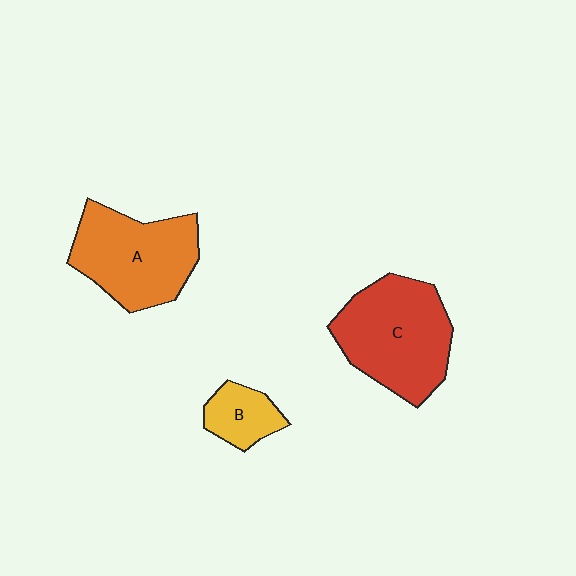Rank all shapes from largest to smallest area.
From largest to smallest: C (red), A (orange), B (yellow).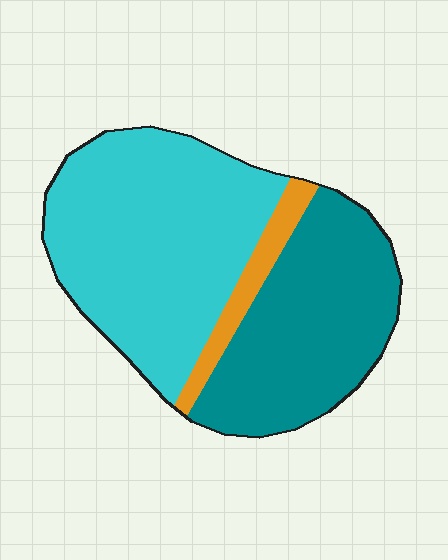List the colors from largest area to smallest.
From largest to smallest: cyan, teal, orange.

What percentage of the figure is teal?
Teal takes up between a third and a half of the figure.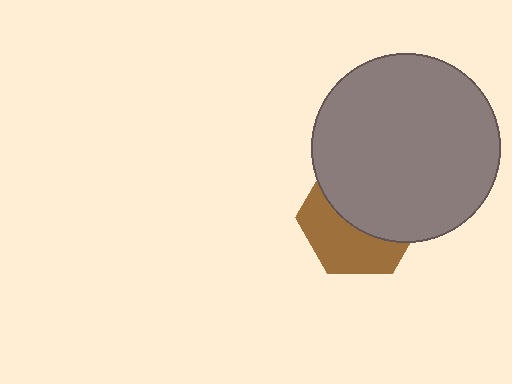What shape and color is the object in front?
The object in front is a gray circle.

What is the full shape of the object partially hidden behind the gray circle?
The partially hidden object is a brown hexagon.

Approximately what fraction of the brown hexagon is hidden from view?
Roughly 56% of the brown hexagon is hidden behind the gray circle.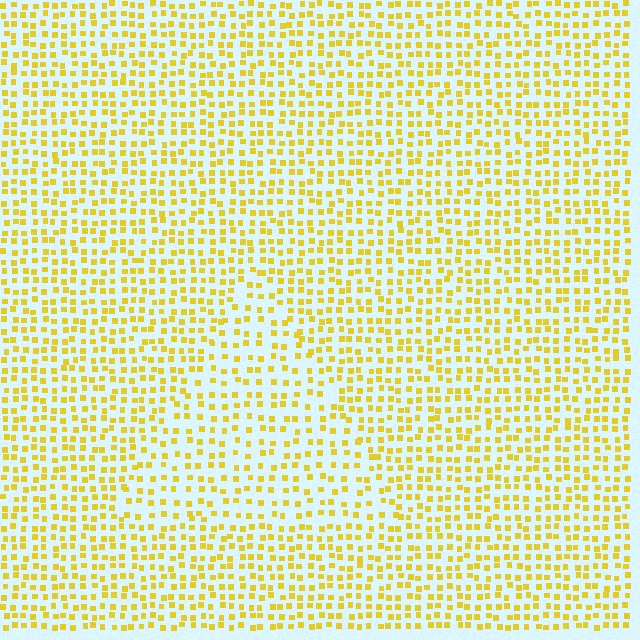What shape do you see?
I see a triangle.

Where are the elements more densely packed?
The elements are more densely packed outside the triangle boundary.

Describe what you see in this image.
The image contains small yellow elements arranged at two different densities. A triangle-shaped region is visible where the elements are less densely packed than the surrounding area.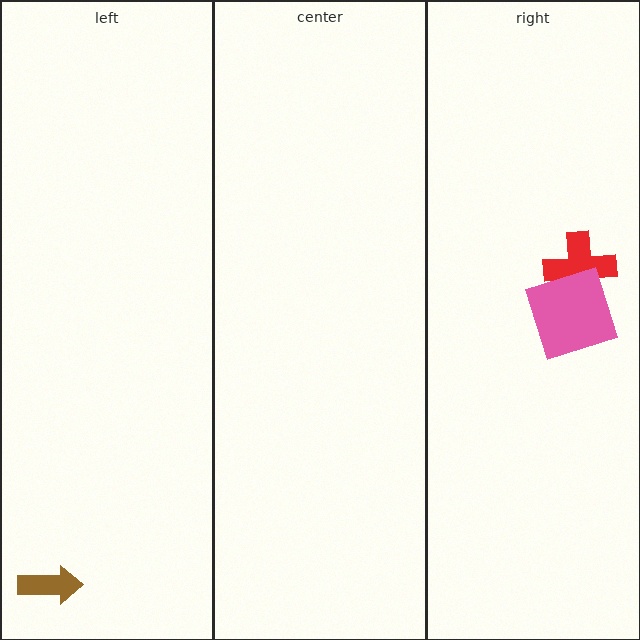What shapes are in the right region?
The red cross, the pink square.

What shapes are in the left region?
The brown arrow.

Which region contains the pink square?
The right region.